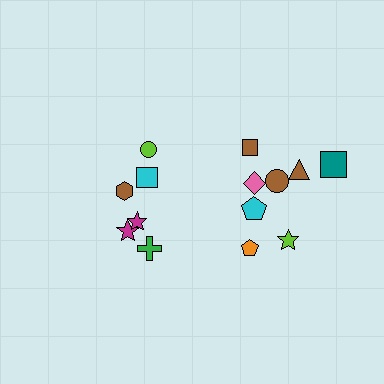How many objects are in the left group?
There are 6 objects.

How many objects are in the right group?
There are 8 objects.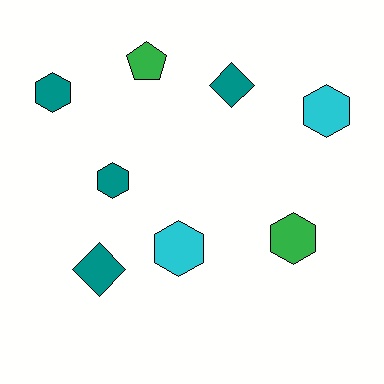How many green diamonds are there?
There are no green diamonds.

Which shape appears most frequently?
Hexagon, with 5 objects.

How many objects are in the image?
There are 8 objects.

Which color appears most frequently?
Teal, with 4 objects.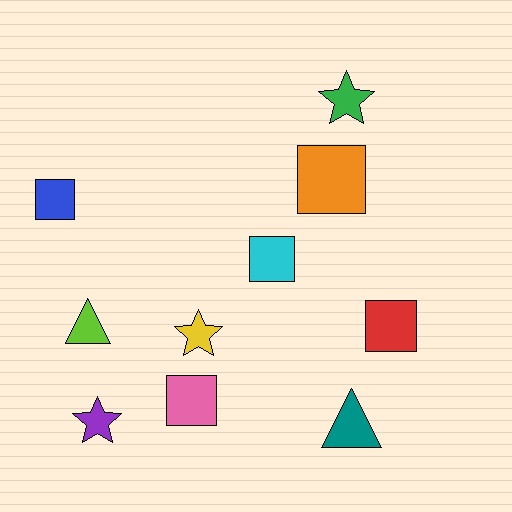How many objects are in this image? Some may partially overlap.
There are 10 objects.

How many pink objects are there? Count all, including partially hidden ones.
There is 1 pink object.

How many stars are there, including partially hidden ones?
There are 3 stars.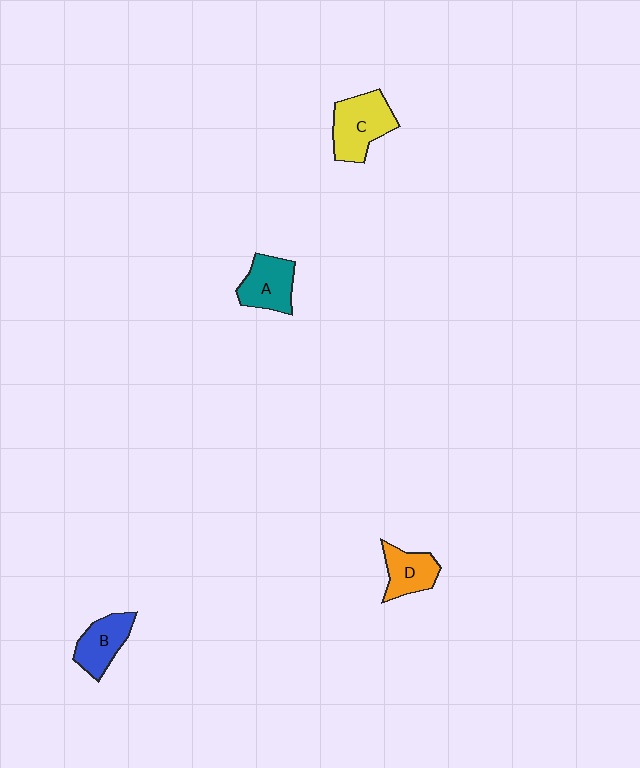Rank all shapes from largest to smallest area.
From largest to smallest: C (yellow), A (teal), B (blue), D (orange).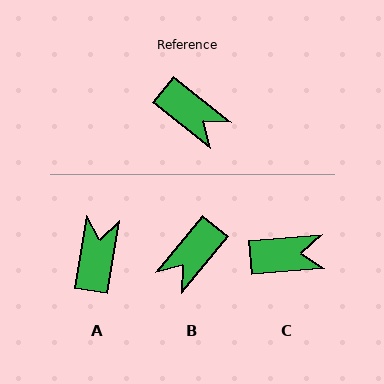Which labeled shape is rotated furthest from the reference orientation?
A, about 119 degrees away.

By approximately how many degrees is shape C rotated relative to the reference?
Approximately 43 degrees counter-clockwise.